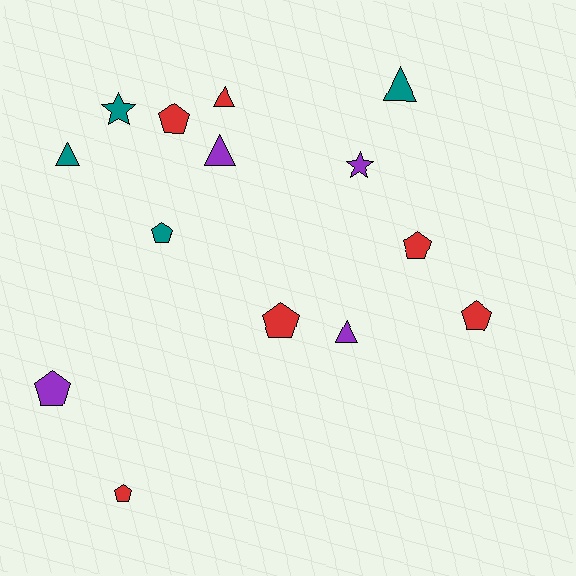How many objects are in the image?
There are 14 objects.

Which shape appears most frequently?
Pentagon, with 7 objects.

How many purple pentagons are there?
There is 1 purple pentagon.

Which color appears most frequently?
Red, with 6 objects.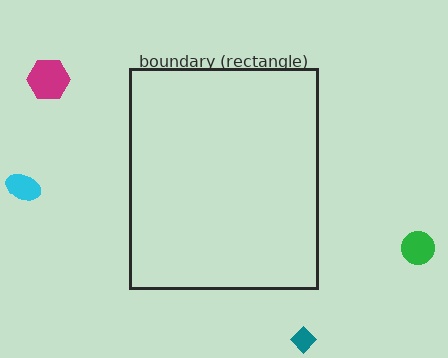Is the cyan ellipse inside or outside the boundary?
Outside.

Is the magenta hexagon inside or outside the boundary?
Outside.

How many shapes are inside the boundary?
0 inside, 4 outside.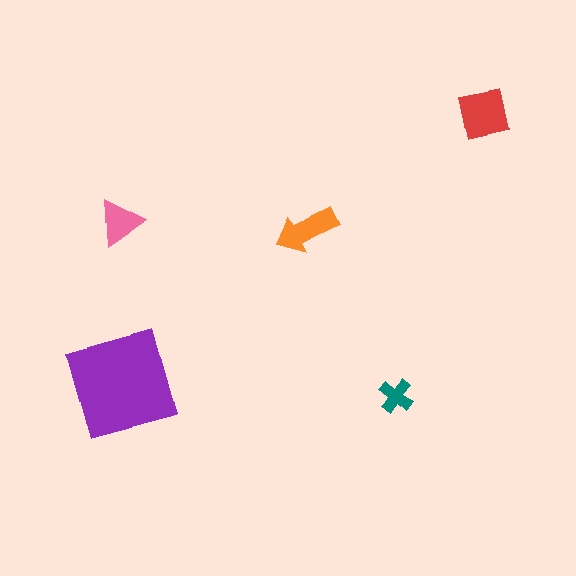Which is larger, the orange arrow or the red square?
The red square.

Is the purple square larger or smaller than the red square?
Larger.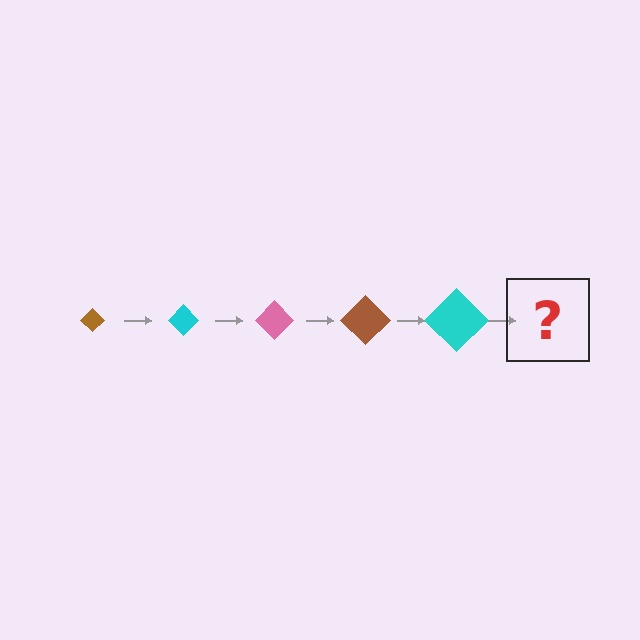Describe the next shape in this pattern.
It should be a pink diamond, larger than the previous one.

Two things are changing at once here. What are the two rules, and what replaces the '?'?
The two rules are that the diamond grows larger each step and the color cycles through brown, cyan, and pink. The '?' should be a pink diamond, larger than the previous one.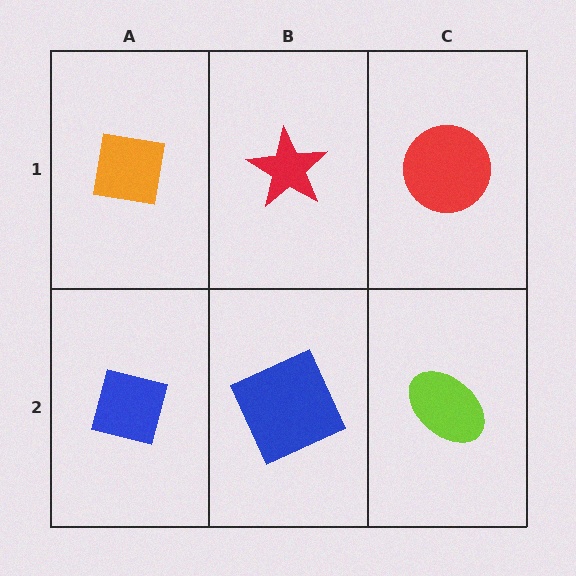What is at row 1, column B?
A red star.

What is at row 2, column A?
A blue square.